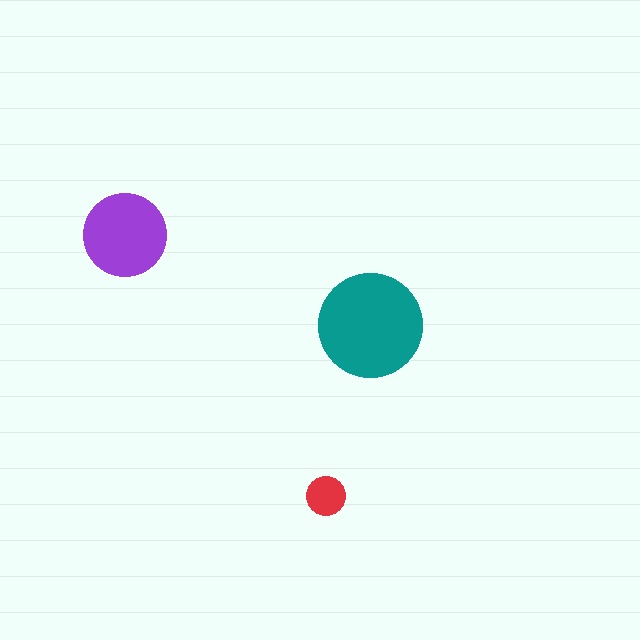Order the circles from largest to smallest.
the teal one, the purple one, the red one.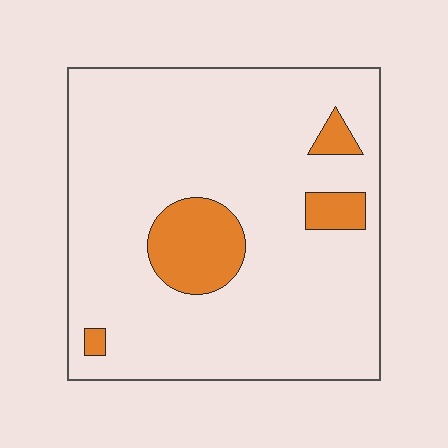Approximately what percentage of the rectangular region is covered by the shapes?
Approximately 10%.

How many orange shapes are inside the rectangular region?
4.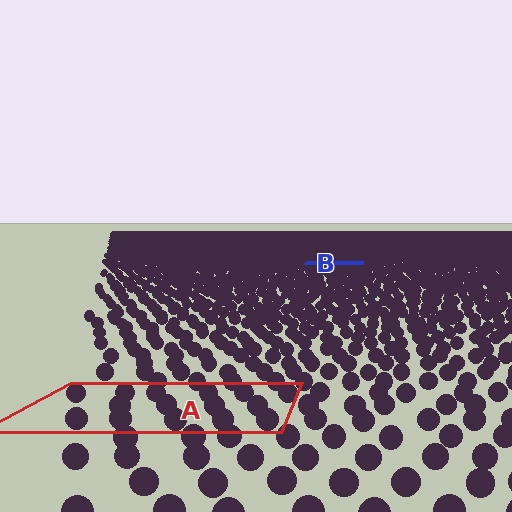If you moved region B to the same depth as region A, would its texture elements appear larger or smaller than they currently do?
They would appear larger. At a closer depth, the same texture elements are projected at a bigger on-screen size.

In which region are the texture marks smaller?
The texture marks are smaller in region B, because it is farther away.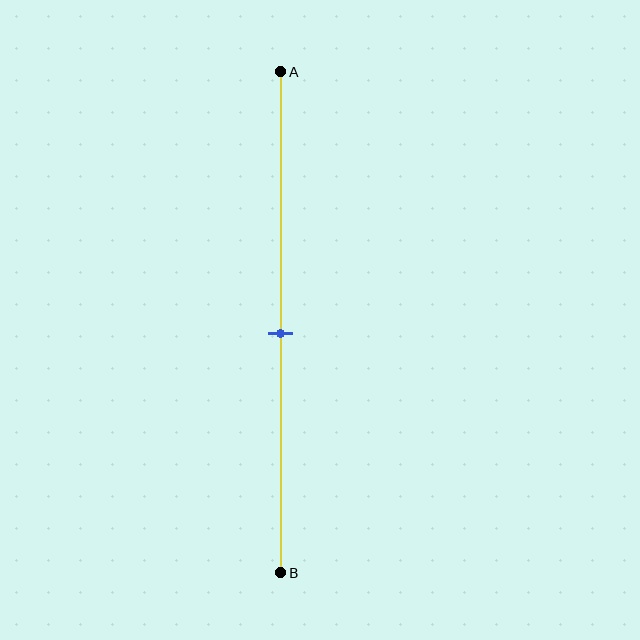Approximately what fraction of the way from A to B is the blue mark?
The blue mark is approximately 50% of the way from A to B.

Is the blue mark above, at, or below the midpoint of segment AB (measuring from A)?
The blue mark is approximately at the midpoint of segment AB.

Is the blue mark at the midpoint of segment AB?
Yes, the mark is approximately at the midpoint.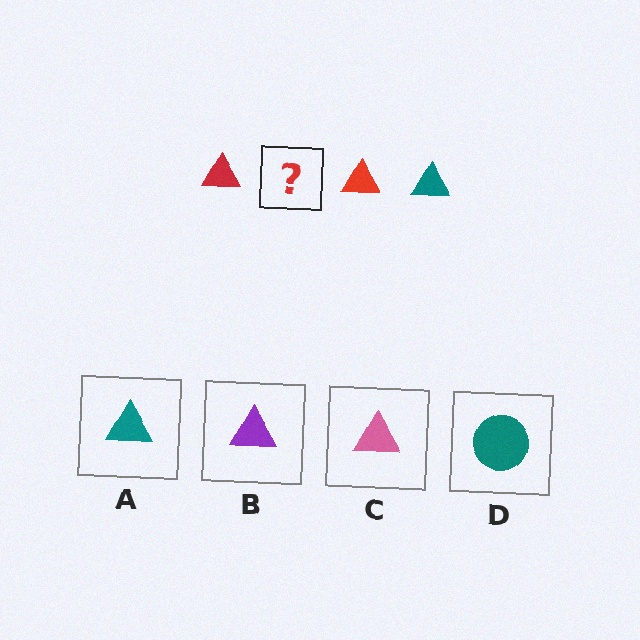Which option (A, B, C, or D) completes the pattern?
A.